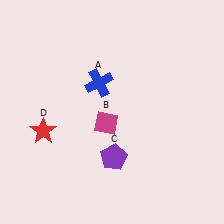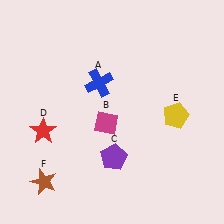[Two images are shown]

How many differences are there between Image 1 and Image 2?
There are 2 differences between the two images.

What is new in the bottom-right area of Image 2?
A yellow pentagon (E) was added in the bottom-right area of Image 2.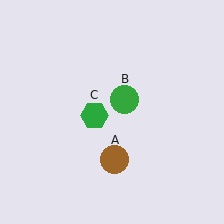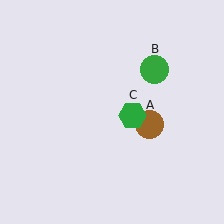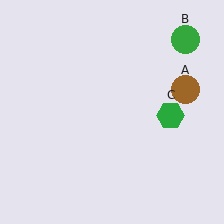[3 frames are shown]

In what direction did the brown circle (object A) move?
The brown circle (object A) moved up and to the right.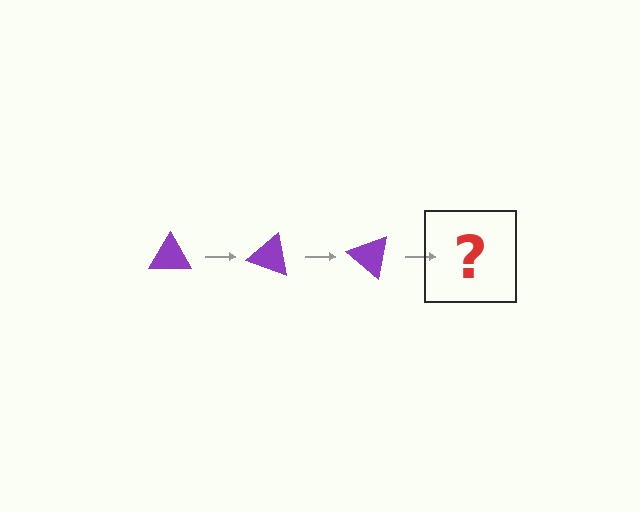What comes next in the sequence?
The next element should be a purple triangle rotated 60 degrees.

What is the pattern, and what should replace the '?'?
The pattern is that the triangle rotates 20 degrees each step. The '?' should be a purple triangle rotated 60 degrees.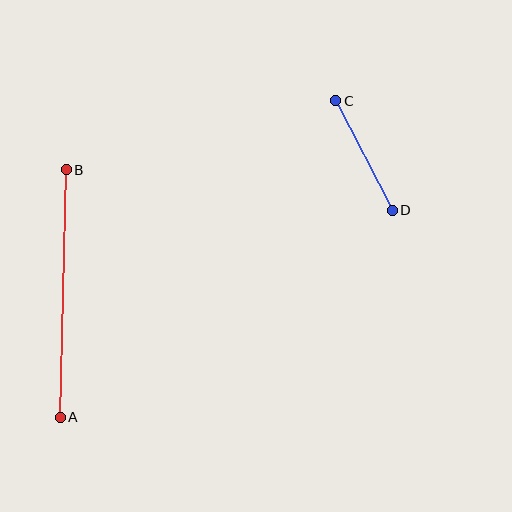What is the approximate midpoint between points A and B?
The midpoint is at approximately (63, 294) pixels.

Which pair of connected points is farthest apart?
Points A and B are farthest apart.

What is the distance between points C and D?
The distance is approximately 123 pixels.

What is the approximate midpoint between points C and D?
The midpoint is at approximately (364, 155) pixels.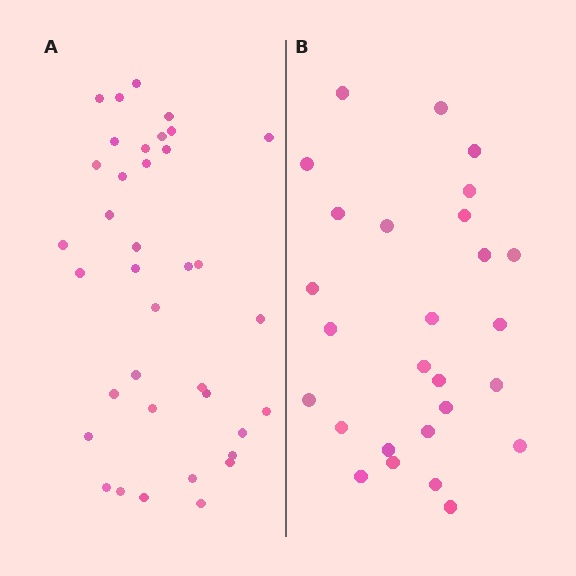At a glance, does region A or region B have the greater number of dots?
Region A (the left region) has more dots.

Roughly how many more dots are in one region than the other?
Region A has roughly 10 or so more dots than region B.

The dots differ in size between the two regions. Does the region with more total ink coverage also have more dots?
No. Region B has more total ink coverage because its dots are larger, but region A actually contains more individual dots. Total area can be misleading — the number of items is what matters here.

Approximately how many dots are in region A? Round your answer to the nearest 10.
About 40 dots. (The exact count is 37, which rounds to 40.)